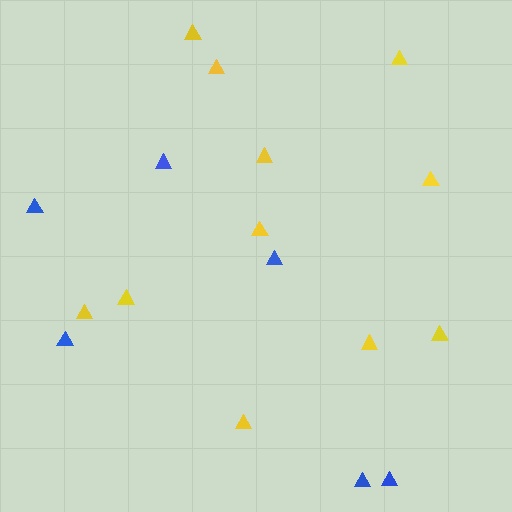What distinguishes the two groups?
There are 2 groups: one group of blue triangles (6) and one group of yellow triangles (11).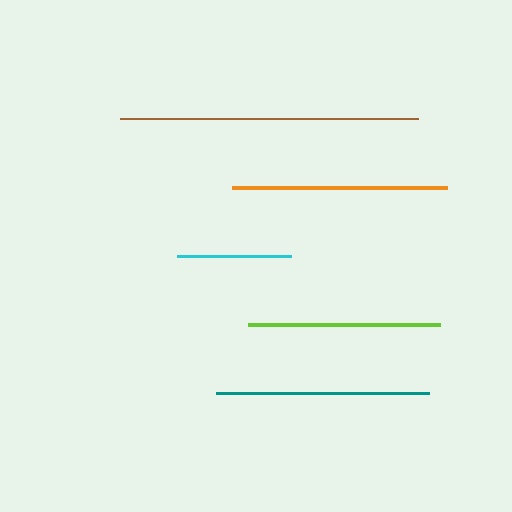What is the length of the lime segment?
The lime segment is approximately 192 pixels long.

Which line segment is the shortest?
The cyan line is the shortest at approximately 114 pixels.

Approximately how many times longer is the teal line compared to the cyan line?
The teal line is approximately 1.9 times the length of the cyan line.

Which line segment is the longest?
The brown line is the longest at approximately 298 pixels.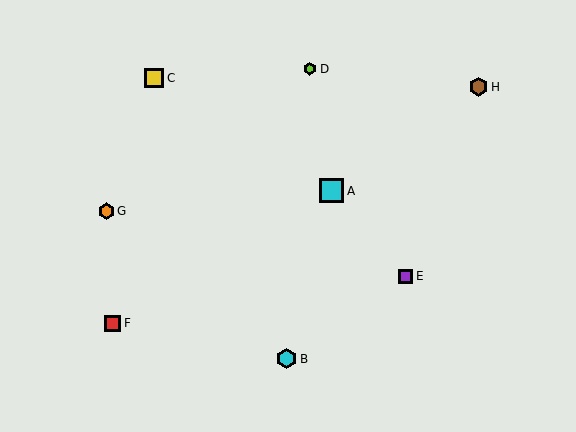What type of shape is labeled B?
Shape B is a cyan hexagon.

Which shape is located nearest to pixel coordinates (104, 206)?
The orange hexagon (labeled G) at (106, 211) is nearest to that location.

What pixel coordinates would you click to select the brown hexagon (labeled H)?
Click at (478, 87) to select the brown hexagon H.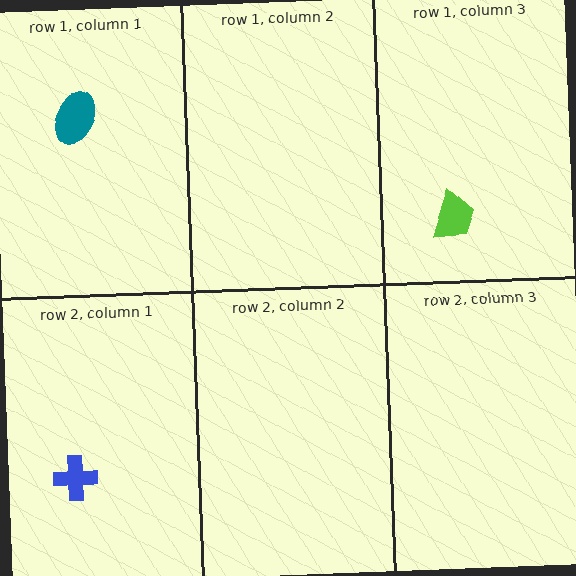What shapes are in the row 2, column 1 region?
The blue cross.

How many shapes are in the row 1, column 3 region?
1.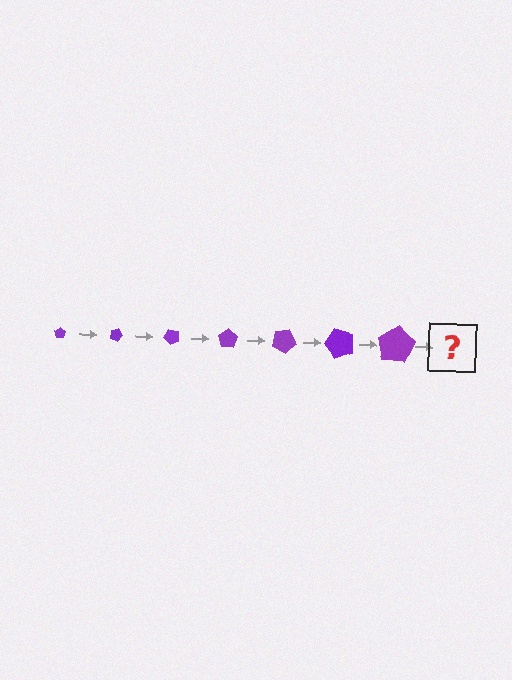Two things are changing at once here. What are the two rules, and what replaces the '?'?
The two rules are that the pentagon grows larger each step and it rotates 25 degrees each step. The '?' should be a pentagon, larger than the previous one and rotated 175 degrees from the start.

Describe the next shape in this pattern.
It should be a pentagon, larger than the previous one and rotated 175 degrees from the start.